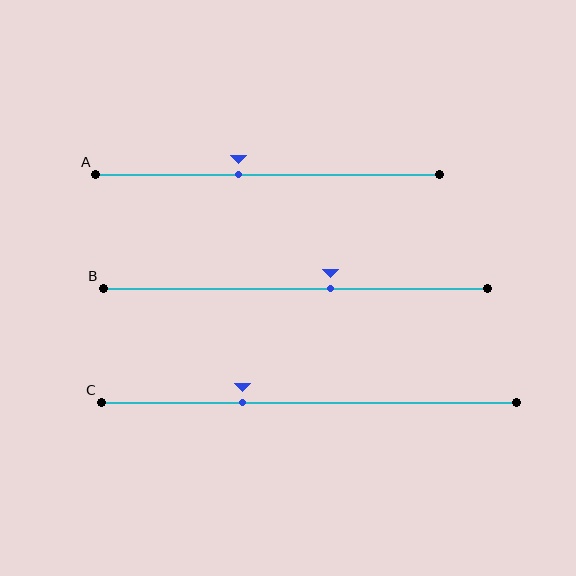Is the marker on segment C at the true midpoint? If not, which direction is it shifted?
No, the marker on segment C is shifted to the left by about 16% of the segment length.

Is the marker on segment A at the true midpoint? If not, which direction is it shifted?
No, the marker on segment A is shifted to the left by about 8% of the segment length.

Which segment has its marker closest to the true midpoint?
Segment A has its marker closest to the true midpoint.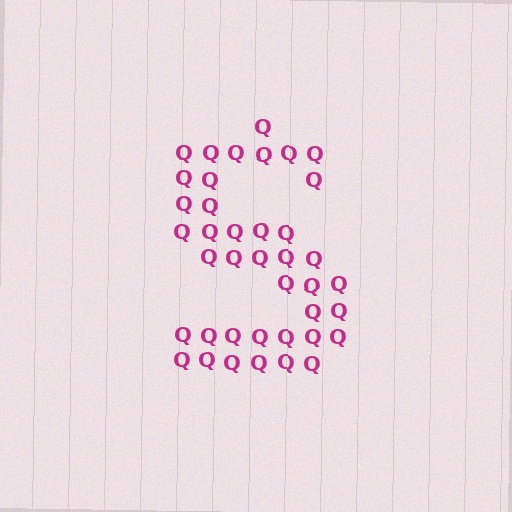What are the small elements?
The small elements are letter Q's.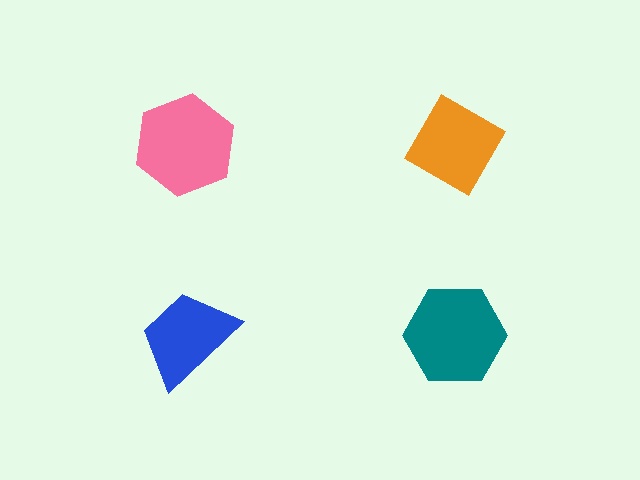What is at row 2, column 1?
A blue trapezoid.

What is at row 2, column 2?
A teal hexagon.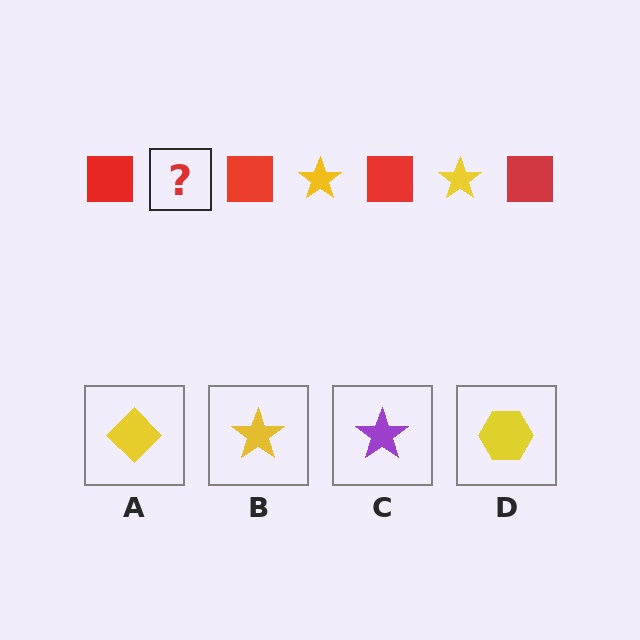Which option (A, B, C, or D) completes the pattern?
B.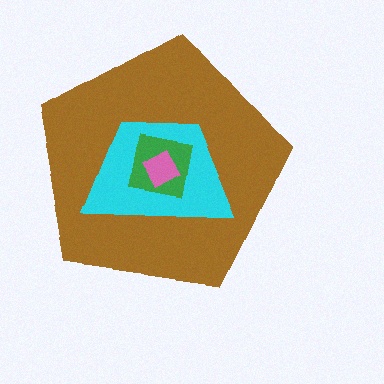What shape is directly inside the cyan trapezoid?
The green square.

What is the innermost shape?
The pink diamond.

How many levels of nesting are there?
4.